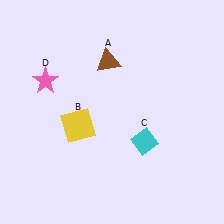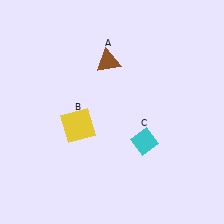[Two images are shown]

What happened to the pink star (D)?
The pink star (D) was removed in Image 2. It was in the top-left area of Image 1.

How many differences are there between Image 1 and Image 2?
There is 1 difference between the two images.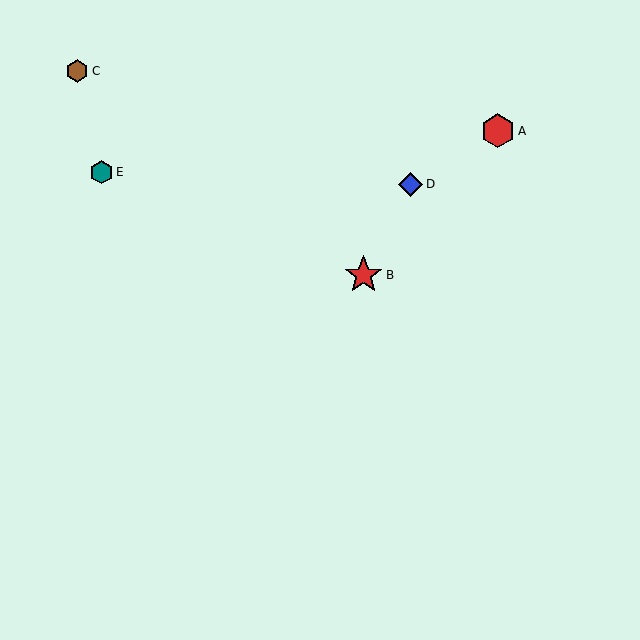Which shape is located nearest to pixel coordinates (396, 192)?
The blue diamond (labeled D) at (411, 184) is nearest to that location.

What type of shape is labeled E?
Shape E is a teal hexagon.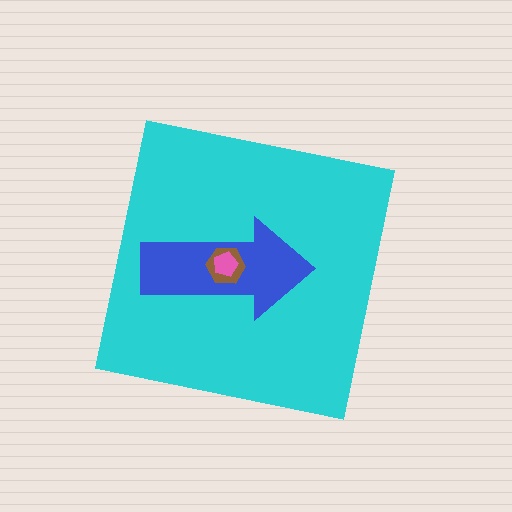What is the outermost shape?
The cyan square.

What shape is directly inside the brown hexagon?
The pink pentagon.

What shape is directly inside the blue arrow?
The brown hexagon.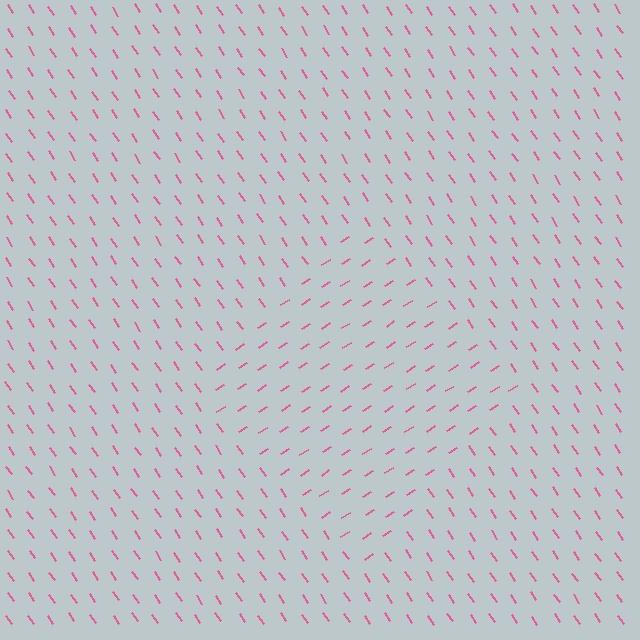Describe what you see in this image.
The image is filled with small pink line segments. A diamond region in the image has lines oriented differently from the surrounding lines, creating a visible texture boundary.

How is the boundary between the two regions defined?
The boundary is defined purely by a change in line orientation (approximately 88 degrees difference). All lines are the same color and thickness.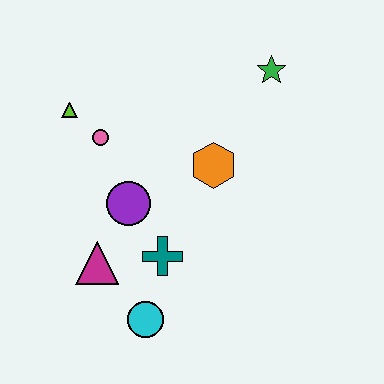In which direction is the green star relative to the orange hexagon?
The green star is above the orange hexagon.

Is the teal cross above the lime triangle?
No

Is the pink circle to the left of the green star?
Yes